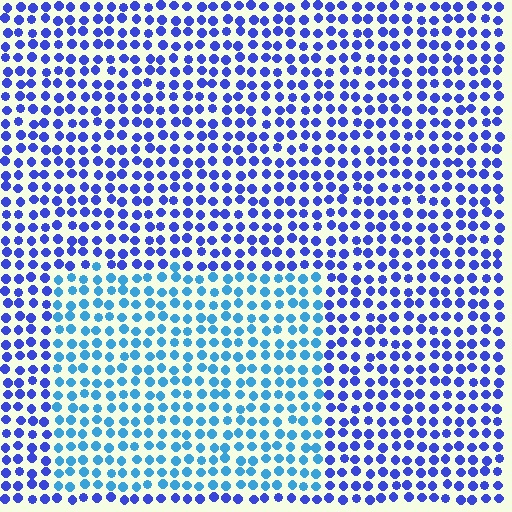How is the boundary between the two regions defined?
The boundary is defined purely by a slight shift in hue (about 35 degrees). Spacing, size, and orientation are identical on both sides.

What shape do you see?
I see a rectangle.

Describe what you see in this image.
The image is filled with small blue elements in a uniform arrangement. A rectangle-shaped region is visible where the elements are tinted to a slightly different hue, forming a subtle color boundary.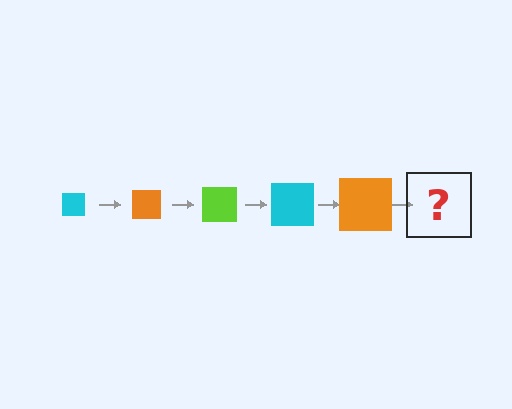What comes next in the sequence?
The next element should be a lime square, larger than the previous one.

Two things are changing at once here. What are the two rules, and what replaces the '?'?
The two rules are that the square grows larger each step and the color cycles through cyan, orange, and lime. The '?' should be a lime square, larger than the previous one.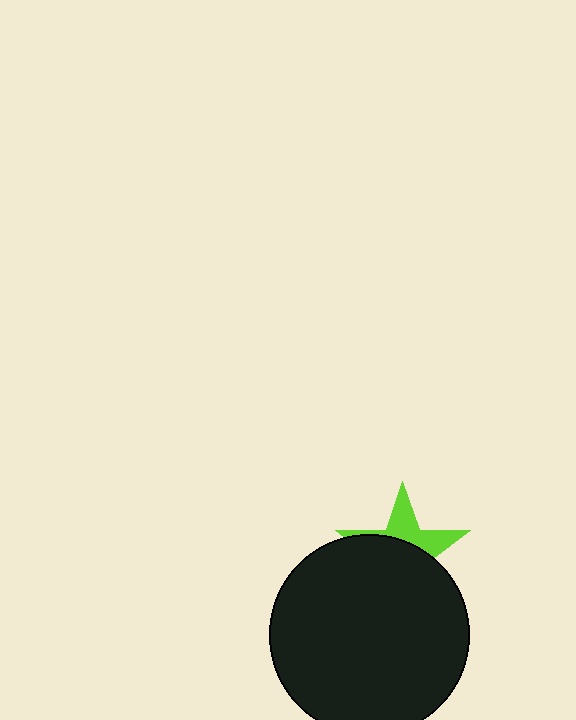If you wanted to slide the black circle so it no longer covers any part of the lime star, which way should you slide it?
Slide it down — that is the most direct way to separate the two shapes.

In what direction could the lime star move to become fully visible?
The lime star could move up. That would shift it out from behind the black circle entirely.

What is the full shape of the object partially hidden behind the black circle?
The partially hidden object is a lime star.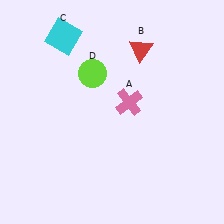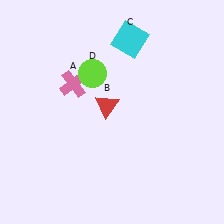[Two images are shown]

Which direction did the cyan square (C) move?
The cyan square (C) moved right.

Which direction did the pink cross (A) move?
The pink cross (A) moved left.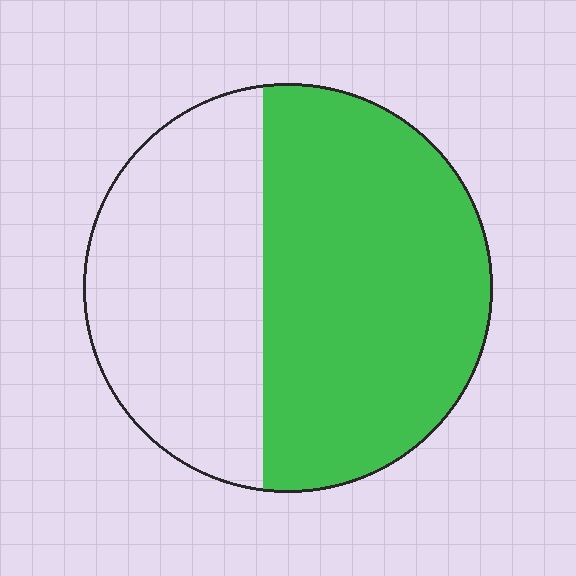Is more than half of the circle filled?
Yes.